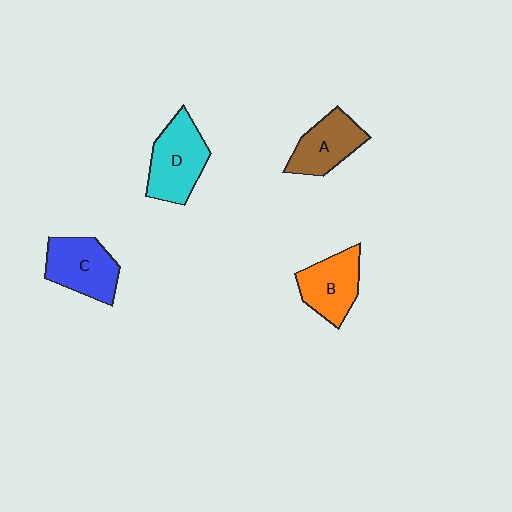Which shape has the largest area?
Shape D (cyan).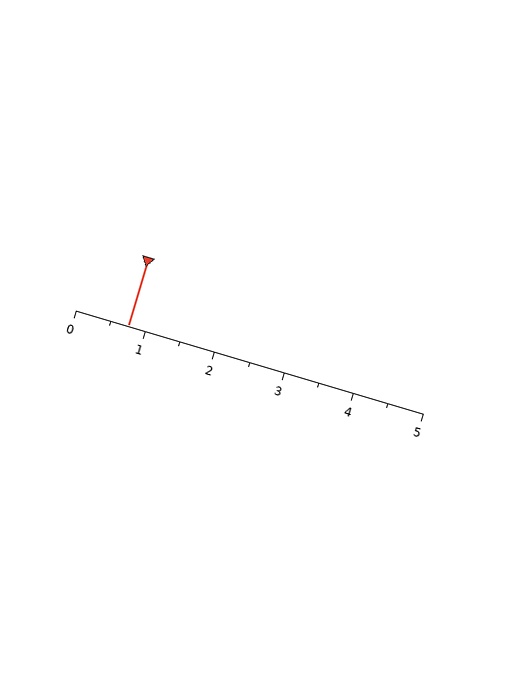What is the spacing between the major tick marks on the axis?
The major ticks are spaced 1 apart.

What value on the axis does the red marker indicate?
The marker indicates approximately 0.8.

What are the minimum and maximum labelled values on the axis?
The axis runs from 0 to 5.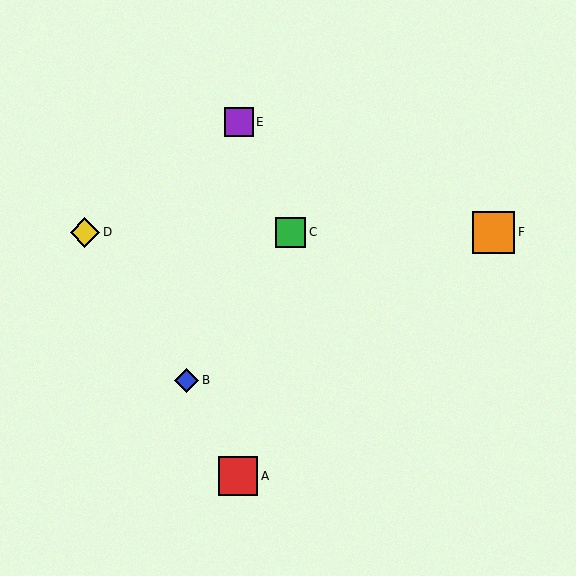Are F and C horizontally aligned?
Yes, both are at y≈232.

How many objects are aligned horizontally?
3 objects (C, D, F) are aligned horizontally.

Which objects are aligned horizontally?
Objects C, D, F are aligned horizontally.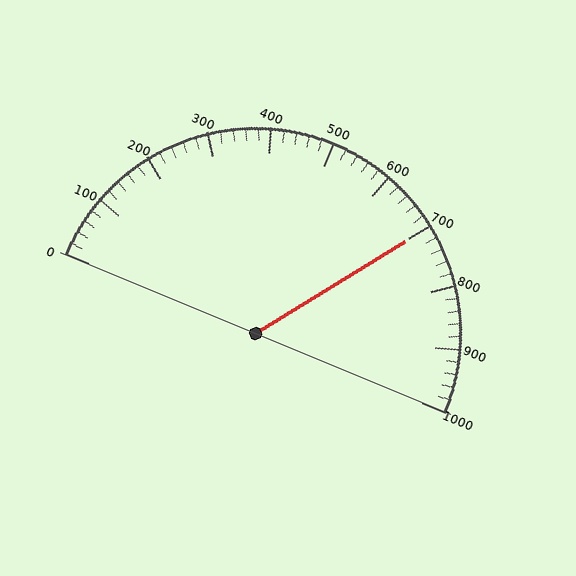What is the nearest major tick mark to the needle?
The nearest major tick mark is 700.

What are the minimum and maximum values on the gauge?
The gauge ranges from 0 to 1000.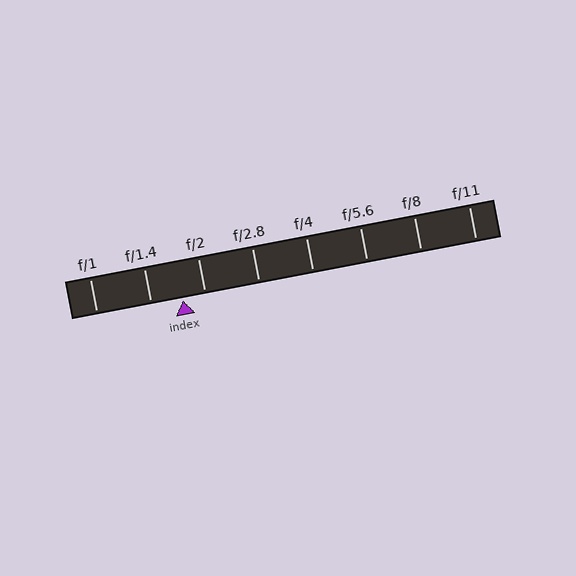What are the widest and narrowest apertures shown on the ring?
The widest aperture shown is f/1 and the narrowest is f/11.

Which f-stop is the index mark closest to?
The index mark is closest to f/2.